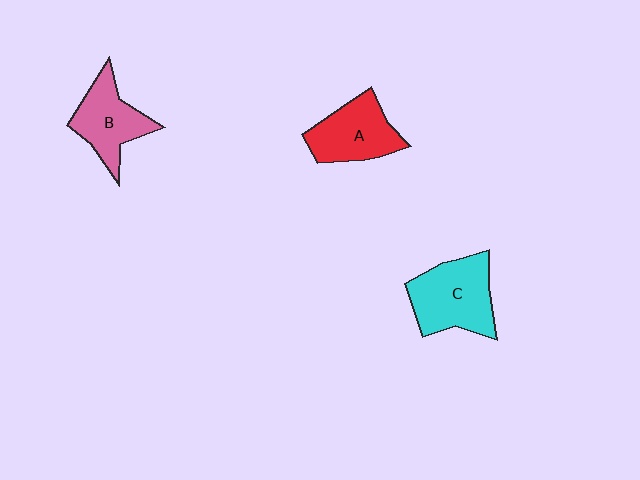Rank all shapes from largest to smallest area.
From largest to smallest: C (cyan), A (red), B (pink).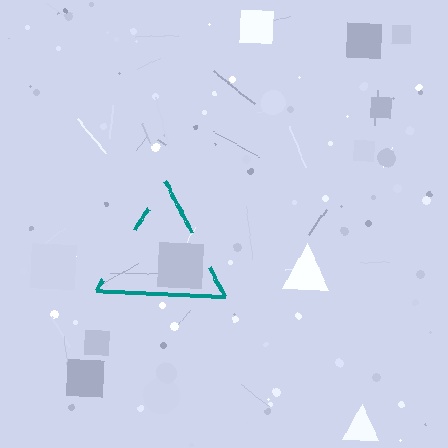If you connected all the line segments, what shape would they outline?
They would outline a triangle.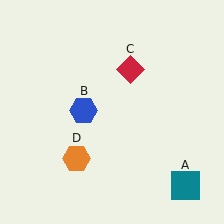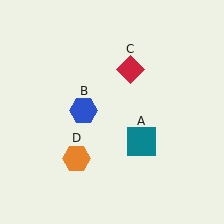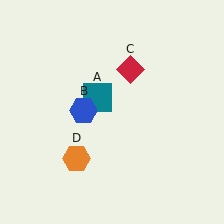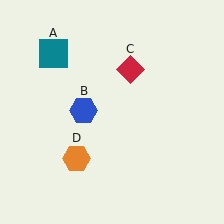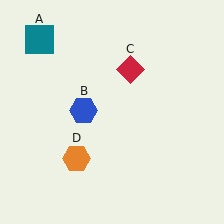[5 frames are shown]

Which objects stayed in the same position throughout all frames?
Blue hexagon (object B) and red diamond (object C) and orange hexagon (object D) remained stationary.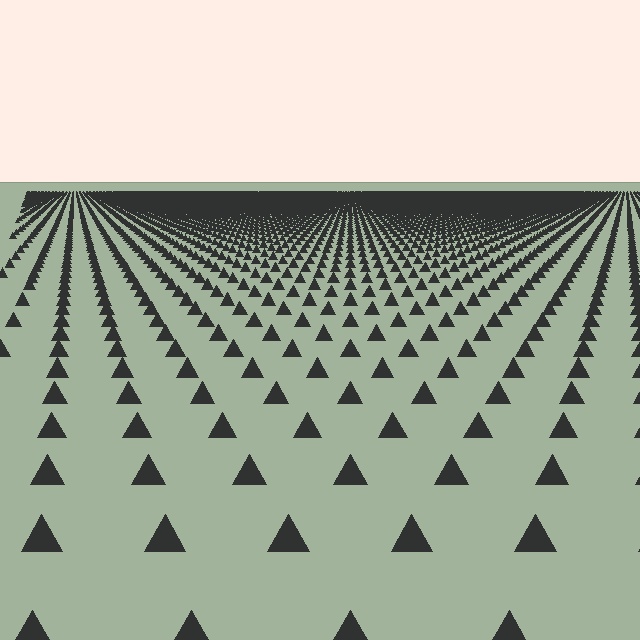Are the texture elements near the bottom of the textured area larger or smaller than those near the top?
Larger. Near the bottom, elements are closer to the viewer and appear at a bigger on-screen size.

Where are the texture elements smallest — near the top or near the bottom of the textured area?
Near the top.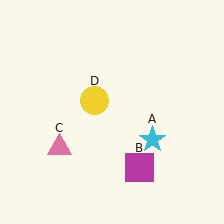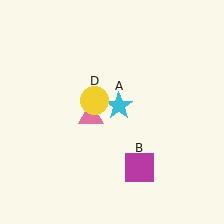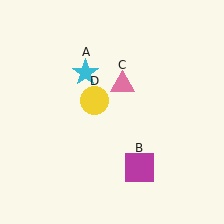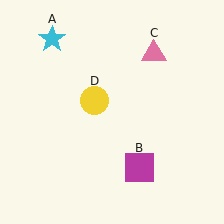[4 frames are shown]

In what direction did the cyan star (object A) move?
The cyan star (object A) moved up and to the left.